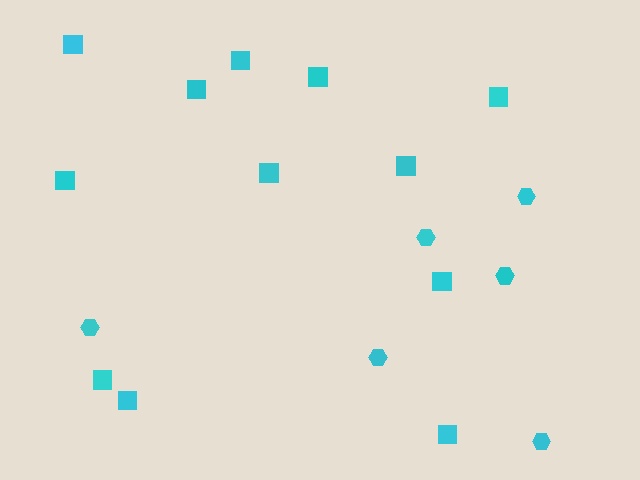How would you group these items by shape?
There are 2 groups: one group of hexagons (6) and one group of squares (12).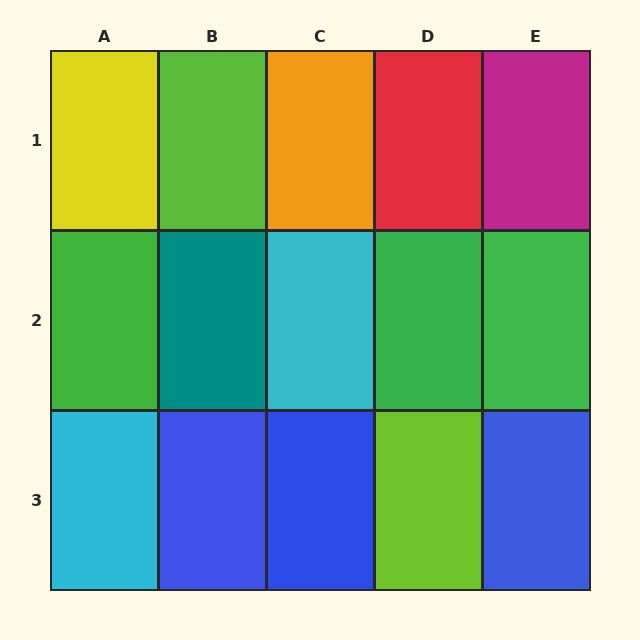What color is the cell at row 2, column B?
Teal.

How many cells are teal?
1 cell is teal.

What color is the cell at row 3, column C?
Blue.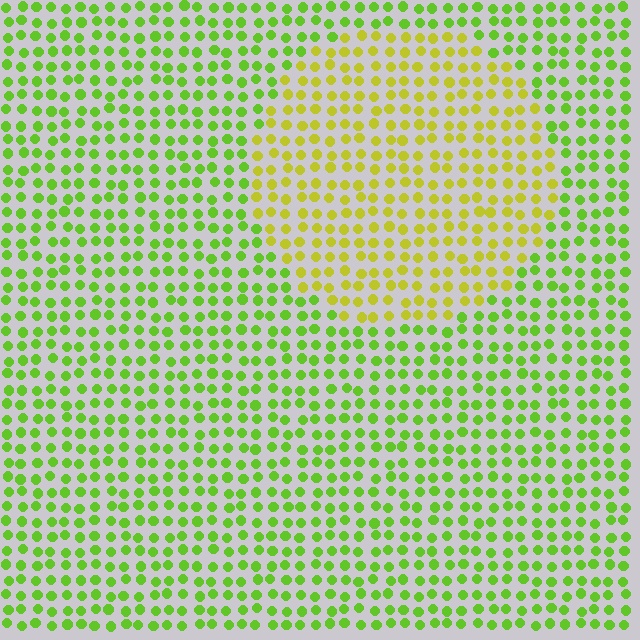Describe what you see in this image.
The image is filled with small lime elements in a uniform arrangement. A circle-shaped region is visible where the elements are tinted to a slightly different hue, forming a subtle color boundary.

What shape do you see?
I see a circle.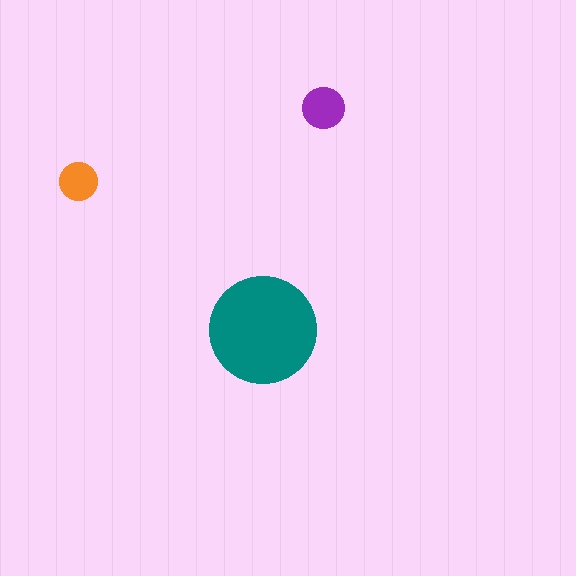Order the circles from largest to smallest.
the teal one, the purple one, the orange one.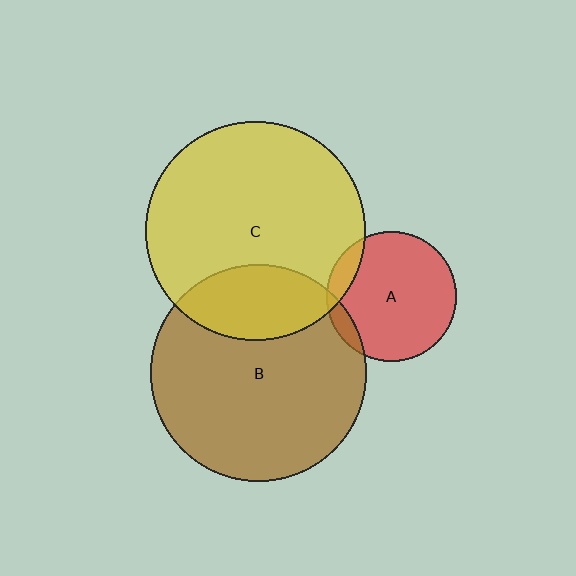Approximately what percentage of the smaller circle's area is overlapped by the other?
Approximately 25%.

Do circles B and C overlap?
Yes.